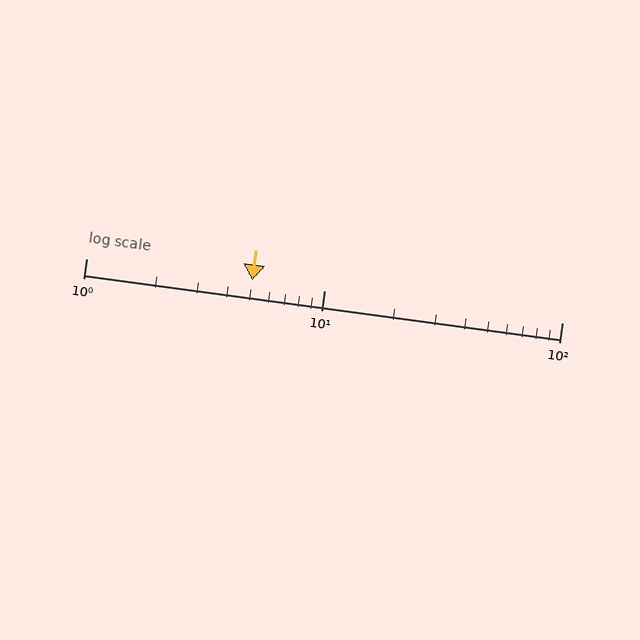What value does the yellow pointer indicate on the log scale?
The pointer indicates approximately 5.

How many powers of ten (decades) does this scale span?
The scale spans 2 decades, from 1 to 100.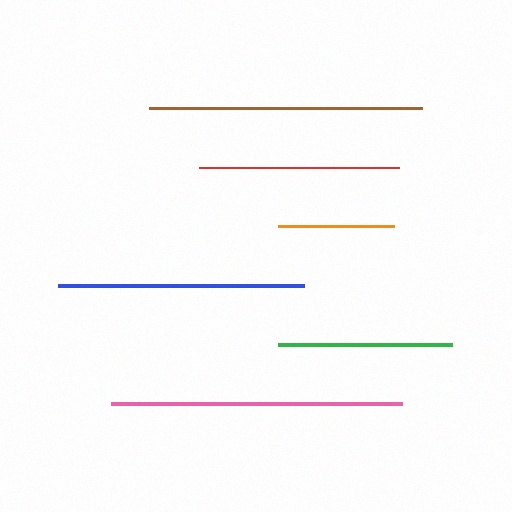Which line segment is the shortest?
The orange line is the shortest at approximately 116 pixels.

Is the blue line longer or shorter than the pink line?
The pink line is longer than the blue line.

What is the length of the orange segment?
The orange segment is approximately 116 pixels long.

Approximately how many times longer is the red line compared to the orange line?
The red line is approximately 1.7 times the length of the orange line.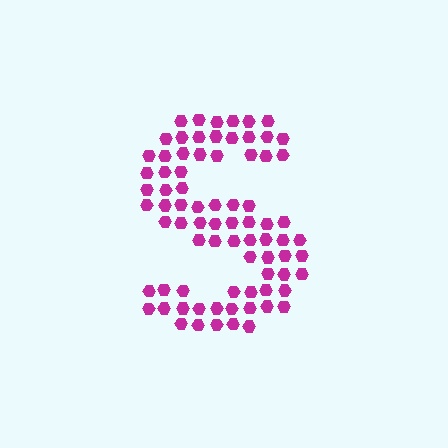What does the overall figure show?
The overall figure shows the letter S.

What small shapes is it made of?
It is made of small hexagons.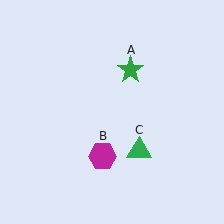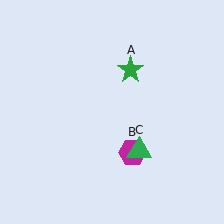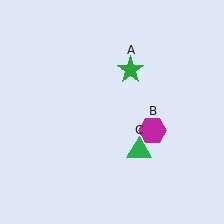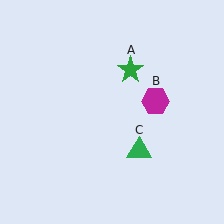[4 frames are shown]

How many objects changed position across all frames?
1 object changed position: magenta hexagon (object B).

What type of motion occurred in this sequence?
The magenta hexagon (object B) rotated counterclockwise around the center of the scene.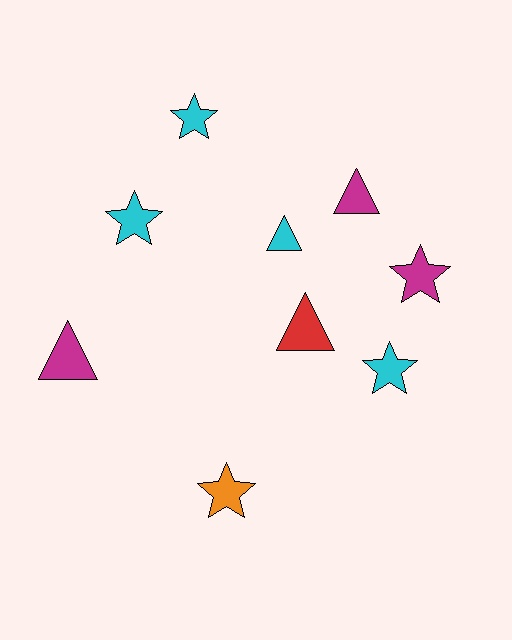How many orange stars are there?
There is 1 orange star.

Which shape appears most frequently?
Star, with 5 objects.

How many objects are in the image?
There are 9 objects.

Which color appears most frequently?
Cyan, with 4 objects.